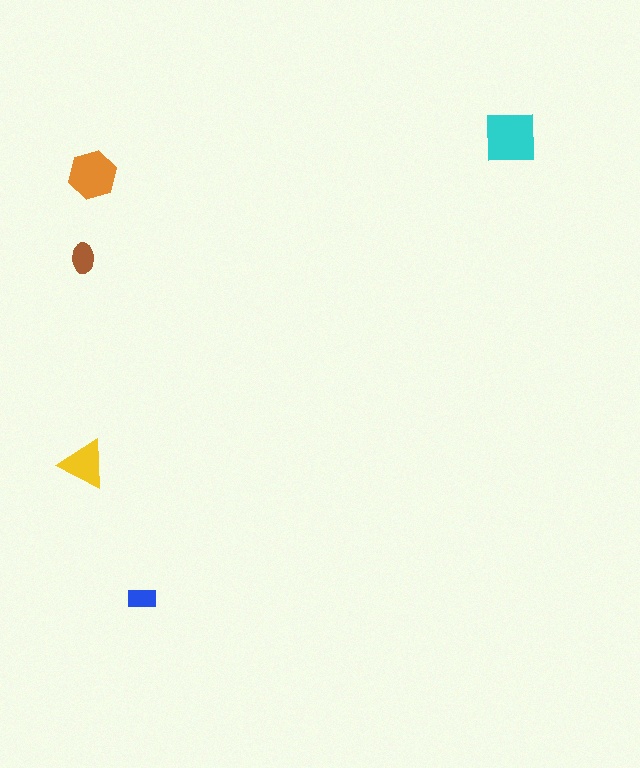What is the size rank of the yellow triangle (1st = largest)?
3rd.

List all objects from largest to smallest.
The cyan square, the orange hexagon, the yellow triangle, the brown ellipse, the blue rectangle.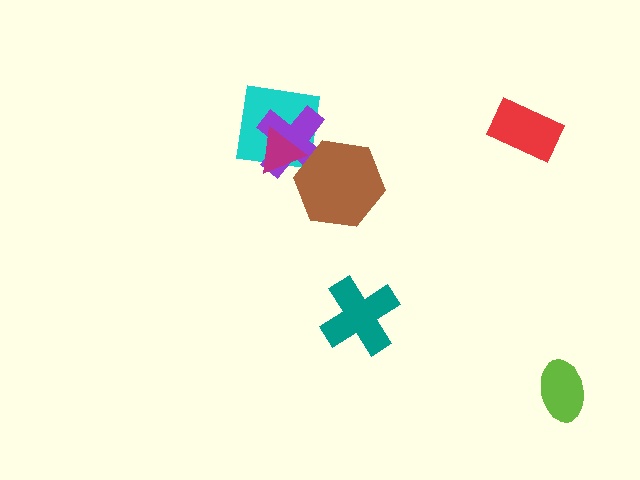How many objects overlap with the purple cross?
3 objects overlap with the purple cross.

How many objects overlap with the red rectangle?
0 objects overlap with the red rectangle.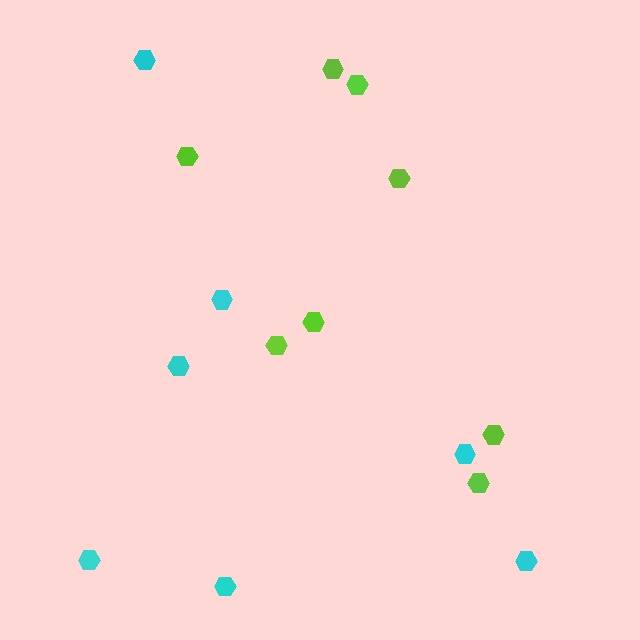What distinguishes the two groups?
There are 2 groups: one group of cyan hexagons (7) and one group of lime hexagons (8).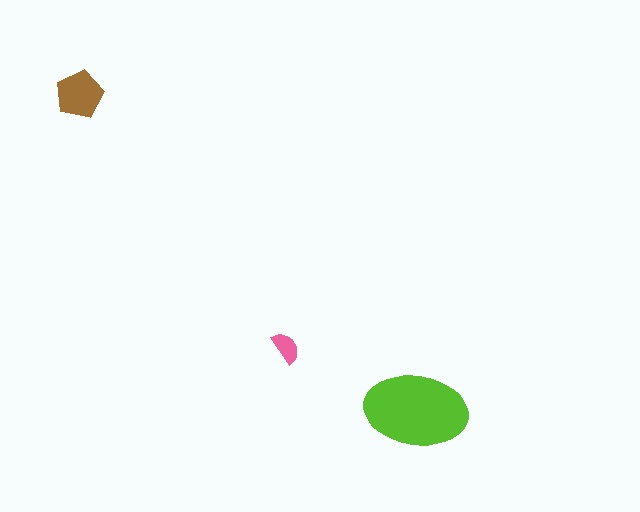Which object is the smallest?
The pink semicircle.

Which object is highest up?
The brown pentagon is topmost.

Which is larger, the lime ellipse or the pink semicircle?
The lime ellipse.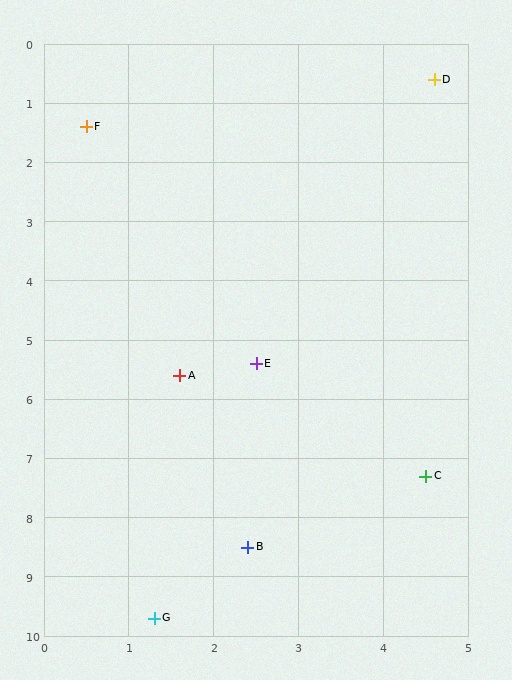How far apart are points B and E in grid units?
Points B and E are about 3.1 grid units apart.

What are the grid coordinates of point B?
Point B is at approximately (2.4, 8.5).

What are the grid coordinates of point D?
Point D is at approximately (4.6, 0.6).